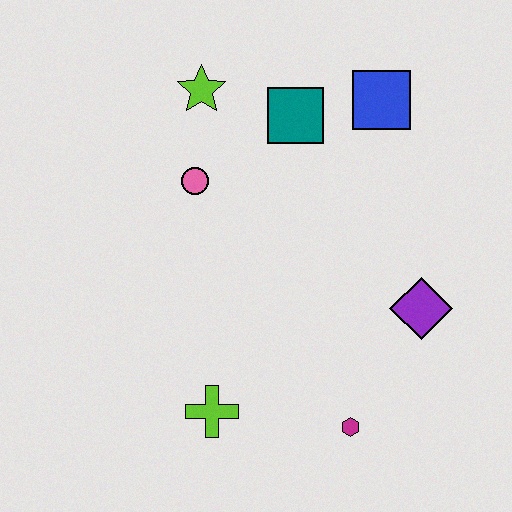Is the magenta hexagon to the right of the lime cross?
Yes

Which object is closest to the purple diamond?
The magenta hexagon is closest to the purple diamond.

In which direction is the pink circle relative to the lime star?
The pink circle is below the lime star.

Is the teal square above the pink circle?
Yes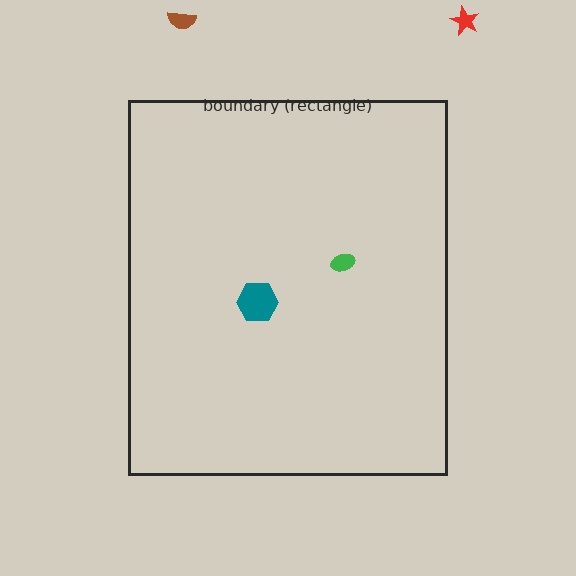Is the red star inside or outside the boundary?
Outside.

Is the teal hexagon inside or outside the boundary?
Inside.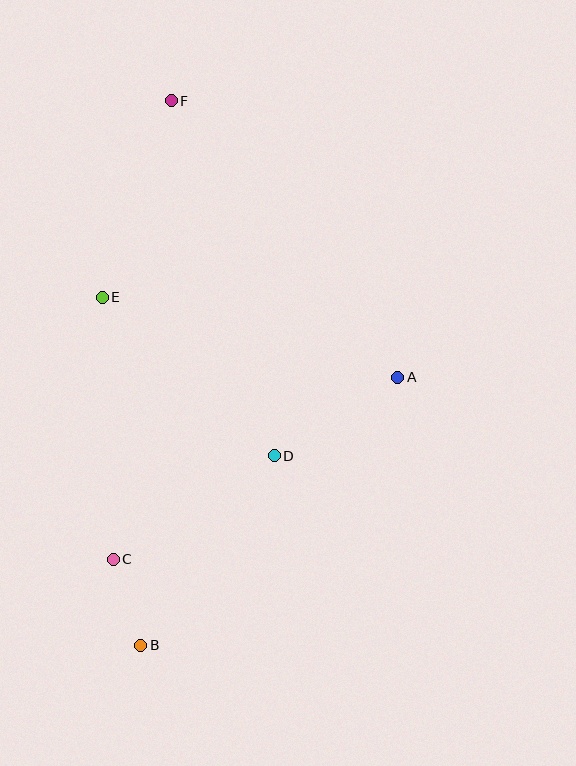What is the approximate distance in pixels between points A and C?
The distance between A and C is approximately 338 pixels.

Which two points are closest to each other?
Points B and C are closest to each other.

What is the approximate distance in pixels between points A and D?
The distance between A and D is approximately 146 pixels.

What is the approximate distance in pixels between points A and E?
The distance between A and E is approximately 306 pixels.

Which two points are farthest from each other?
Points B and F are farthest from each other.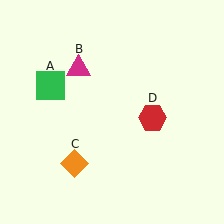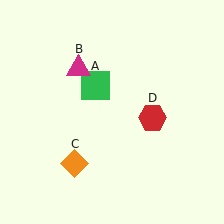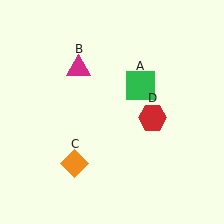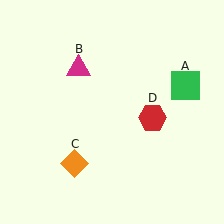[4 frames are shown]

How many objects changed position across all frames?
1 object changed position: green square (object A).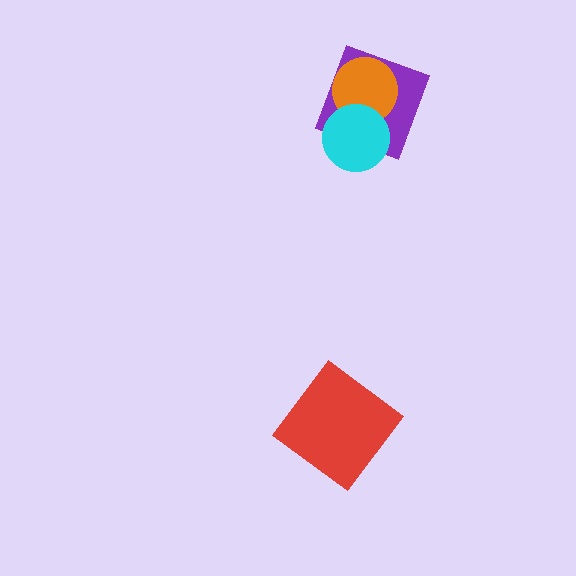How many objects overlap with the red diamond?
0 objects overlap with the red diamond.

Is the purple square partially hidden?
Yes, it is partially covered by another shape.